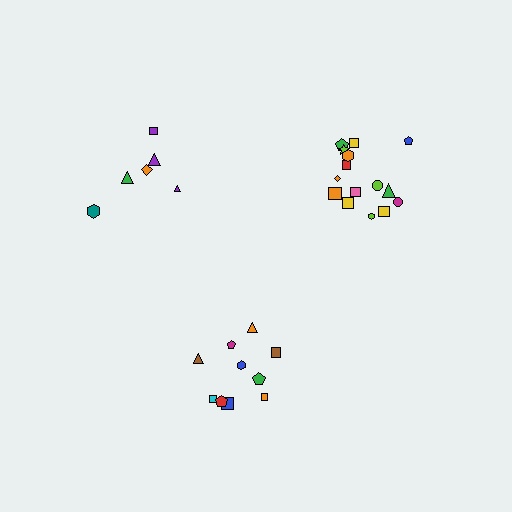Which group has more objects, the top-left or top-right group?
The top-right group.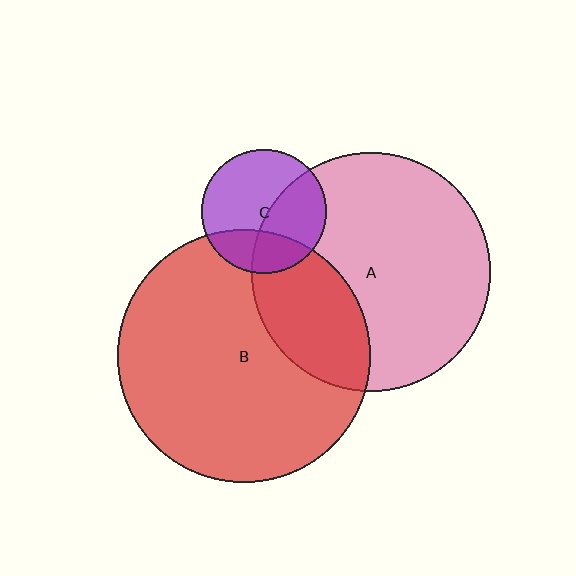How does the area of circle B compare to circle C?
Approximately 4.1 times.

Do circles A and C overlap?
Yes.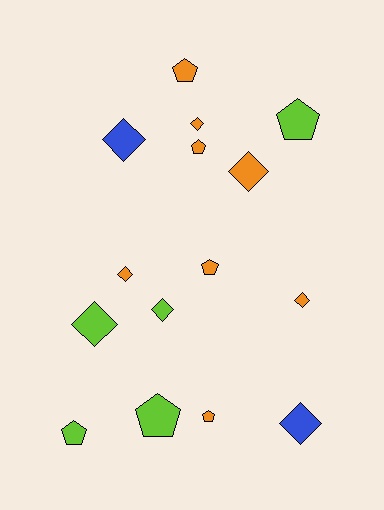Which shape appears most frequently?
Diamond, with 8 objects.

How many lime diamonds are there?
There are 2 lime diamonds.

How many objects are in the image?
There are 15 objects.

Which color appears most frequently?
Orange, with 8 objects.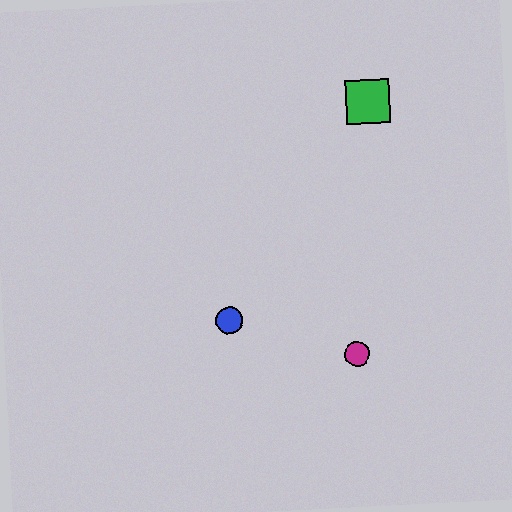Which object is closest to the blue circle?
The magenta circle is closest to the blue circle.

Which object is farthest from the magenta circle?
The green square is farthest from the magenta circle.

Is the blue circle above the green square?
No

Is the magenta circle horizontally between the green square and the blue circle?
Yes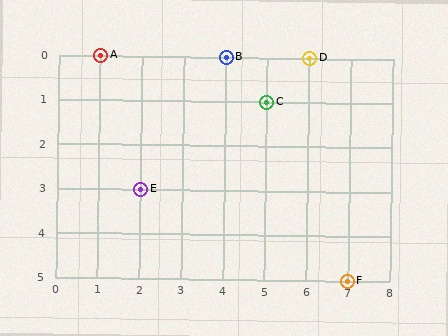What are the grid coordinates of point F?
Point F is at grid coordinates (7, 5).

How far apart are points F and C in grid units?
Points F and C are 2 columns and 4 rows apart (about 4.5 grid units diagonally).